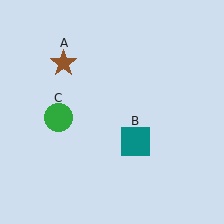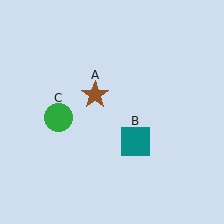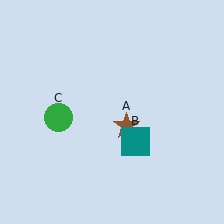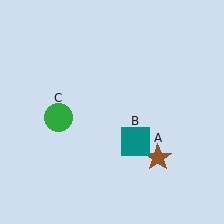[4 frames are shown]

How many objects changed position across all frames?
1 object changed position: brown star (object A).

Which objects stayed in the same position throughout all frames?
Teal square (object B) and green circle (object C) remained stationary.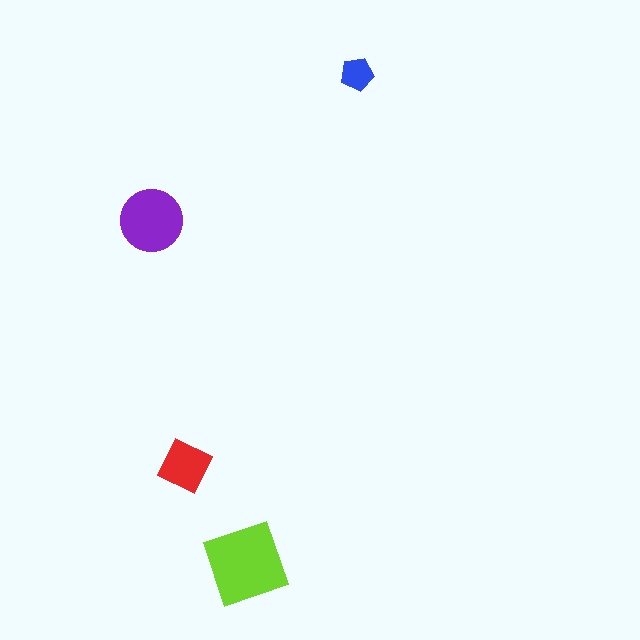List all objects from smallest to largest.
The blue pentagon, the red diamond, the purple circle, the lime square.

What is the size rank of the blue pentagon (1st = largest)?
4th.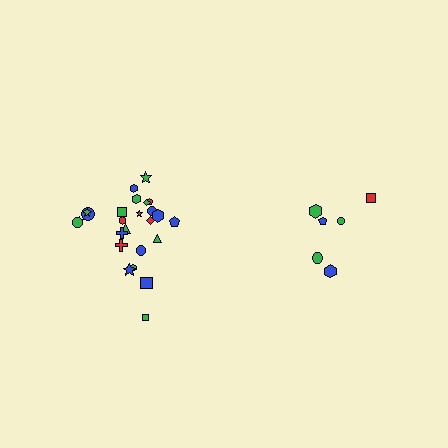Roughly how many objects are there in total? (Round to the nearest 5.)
Roughly 30 objects in total.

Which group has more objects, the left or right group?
The left group.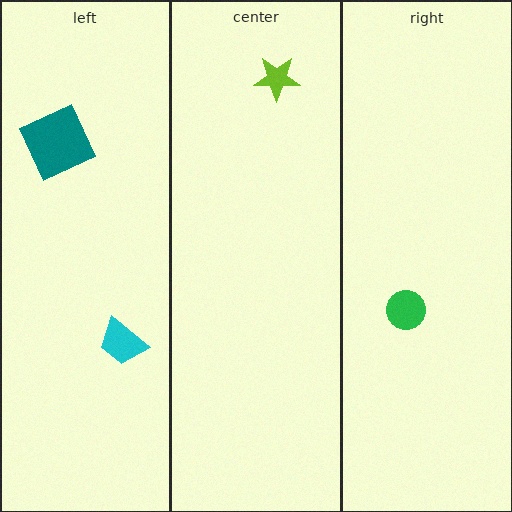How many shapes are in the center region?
1.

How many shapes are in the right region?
1.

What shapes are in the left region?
The cyan trapezoid, the teal square.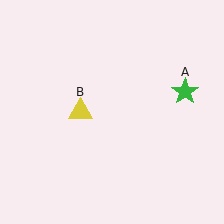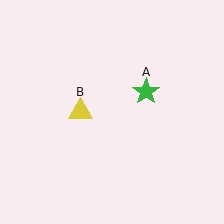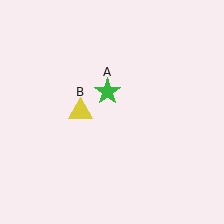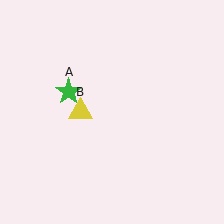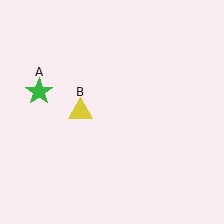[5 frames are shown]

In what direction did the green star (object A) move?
The green star (object A) moved left.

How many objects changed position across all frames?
1 object changed position: green star (object A).